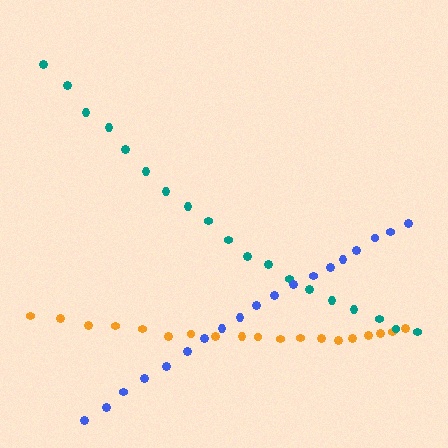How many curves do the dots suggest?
There are 3 distinct paths.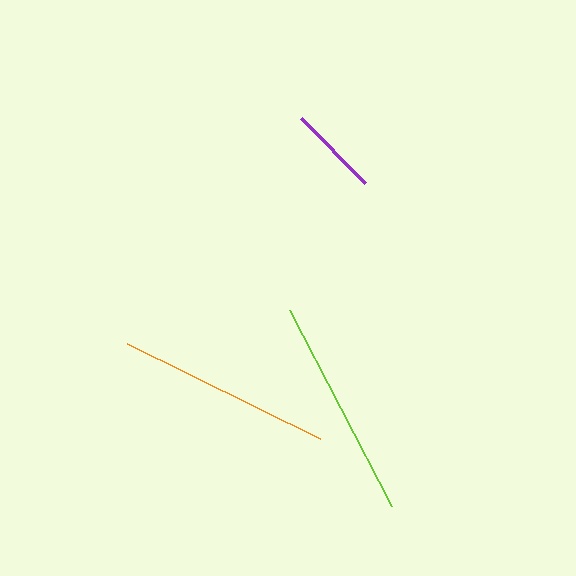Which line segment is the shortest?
The purple line is the shortest at approximately 91 pixels.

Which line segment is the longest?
The lime line is the longest at approximately 221 pixels.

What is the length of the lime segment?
The lime segment is approximately 221 pixels long.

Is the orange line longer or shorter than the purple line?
The orange line is longer than the purple line.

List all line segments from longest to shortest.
From longest to shortest: lime, orange, purple.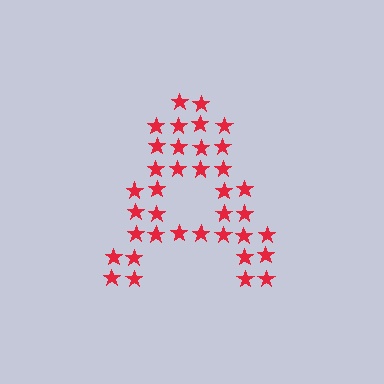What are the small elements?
The small elements are stars.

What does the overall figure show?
The overall figure shows the letter A.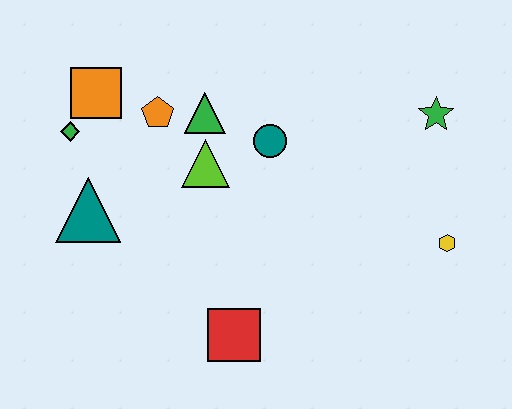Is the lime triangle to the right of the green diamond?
Yes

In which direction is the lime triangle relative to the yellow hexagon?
The lime triangle is to the left of the yellow hexagon.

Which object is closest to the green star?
The yellow hexagon is closest to the green star.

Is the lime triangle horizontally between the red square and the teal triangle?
Yes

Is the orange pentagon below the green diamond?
No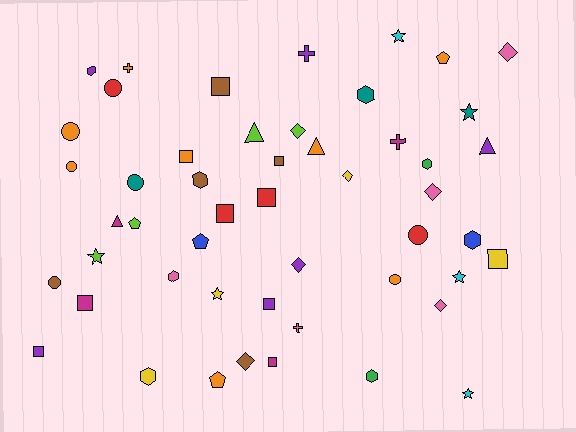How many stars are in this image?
There are 6 stars.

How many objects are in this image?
There are 50 objects.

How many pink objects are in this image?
There are 5 pink objects.